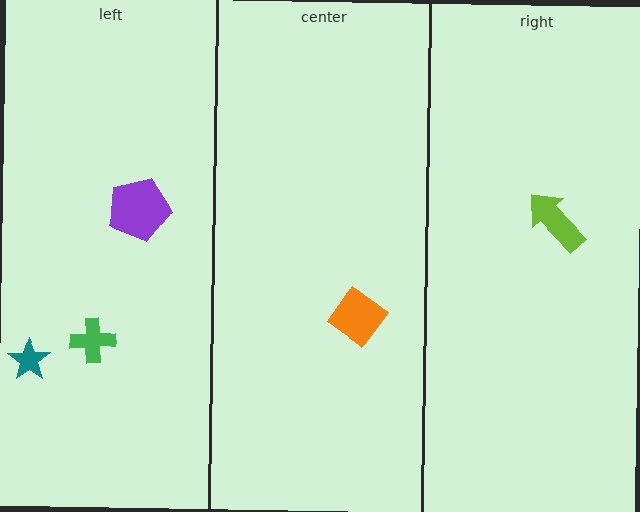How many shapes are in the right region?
1.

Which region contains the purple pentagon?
The left region.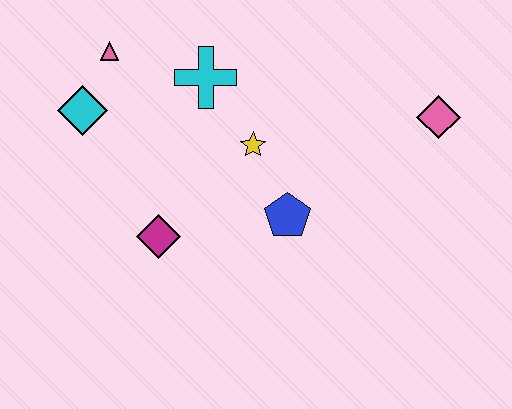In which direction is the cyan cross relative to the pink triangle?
The cyan cross is to the right of the pink triangle.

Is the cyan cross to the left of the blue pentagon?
Yes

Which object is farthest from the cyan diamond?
The pink diamond is farthest from the cyan diamond.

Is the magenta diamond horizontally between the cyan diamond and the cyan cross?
Yes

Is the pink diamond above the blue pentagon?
Yes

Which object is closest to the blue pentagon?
The yellow star is closest to the blue pentagon.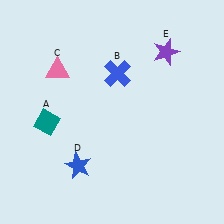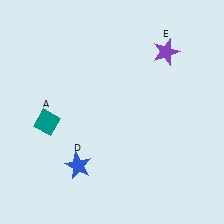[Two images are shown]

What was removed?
The pink triangle (C), the blue cross (B) were removed in Image 2.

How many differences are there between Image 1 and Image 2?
There are 2 differences between the two images.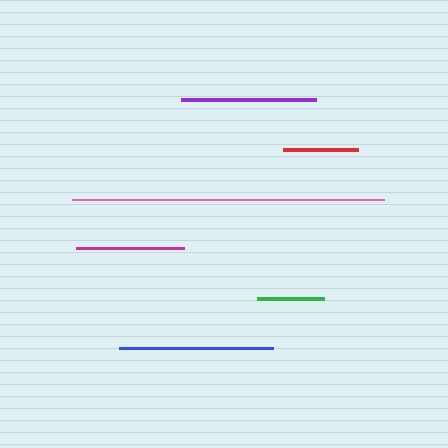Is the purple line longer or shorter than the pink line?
The pink line is longer than the purple line.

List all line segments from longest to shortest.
From longest to shortest: pink, blue, purple, magenta, red, green.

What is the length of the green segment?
The green segment is approximately 67 pixels long.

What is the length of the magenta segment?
The magenta segment is approximately 108 pixels long.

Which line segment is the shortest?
The green line is the shortest at approximately 67 pixels.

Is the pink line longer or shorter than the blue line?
The pink line is longer than the blue line.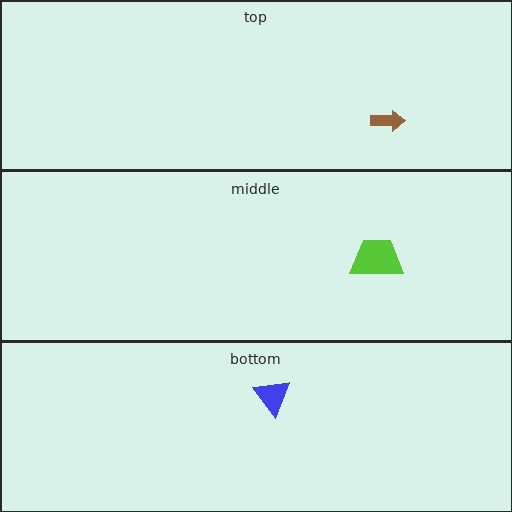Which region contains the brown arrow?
The top region.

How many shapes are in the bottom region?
1.